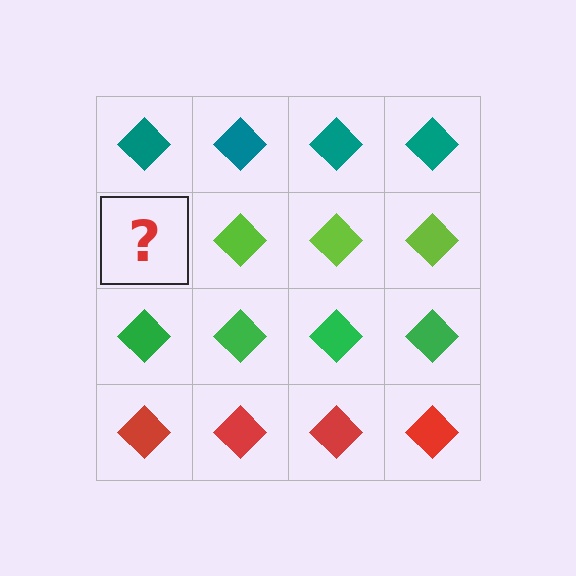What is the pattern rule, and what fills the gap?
The rule is that each row has a consistent color. The gap should be filled with a lime diamond.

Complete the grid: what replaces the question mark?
The question mark should be replaced with a lime diamond.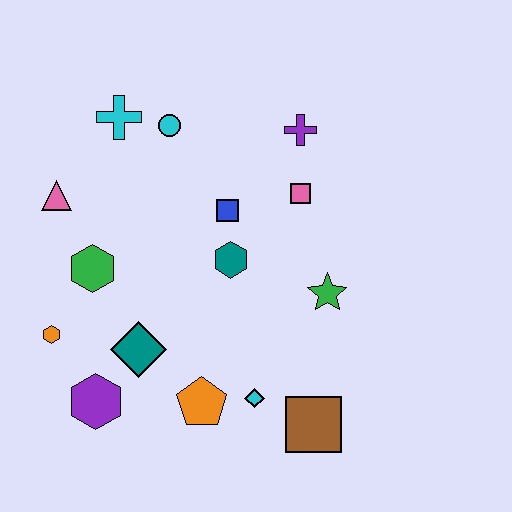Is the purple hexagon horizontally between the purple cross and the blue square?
No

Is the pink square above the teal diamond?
Yes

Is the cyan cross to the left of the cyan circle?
Yes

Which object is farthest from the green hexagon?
The brown square is farthest from the green hexagon.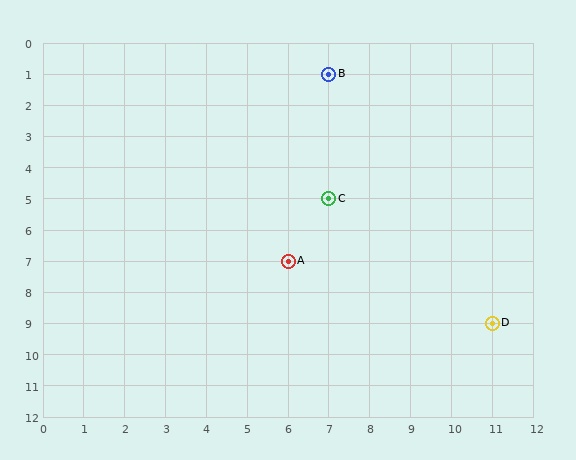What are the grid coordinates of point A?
Point A is at grid coordinates (6, 7).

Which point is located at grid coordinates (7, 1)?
Point B is at (7, 1).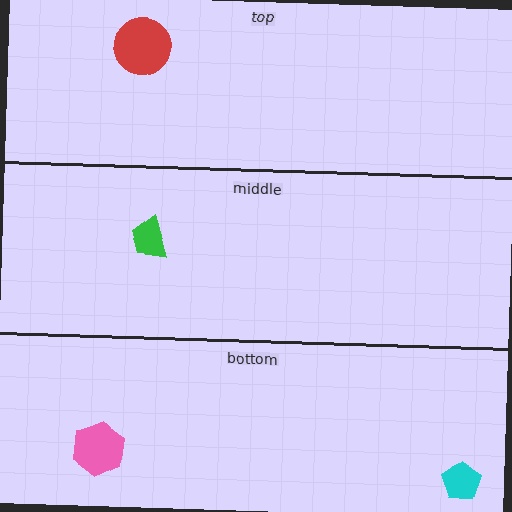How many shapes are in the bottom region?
2.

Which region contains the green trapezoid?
The middle region.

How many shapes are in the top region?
1.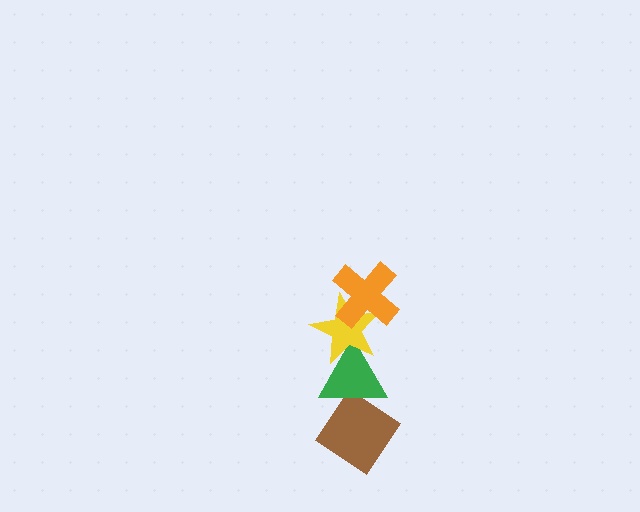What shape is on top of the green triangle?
The yellow star is on top of the green triangle.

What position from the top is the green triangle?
The green triangle is 3rd from the top.